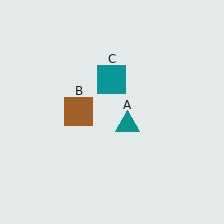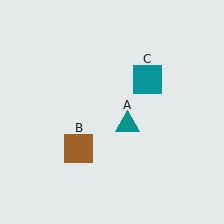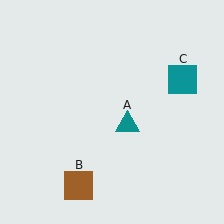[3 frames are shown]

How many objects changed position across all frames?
2 objects changed position: brown square (object B), teal square (object C).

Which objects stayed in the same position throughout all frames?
Teal triangle (object A) remained stationary.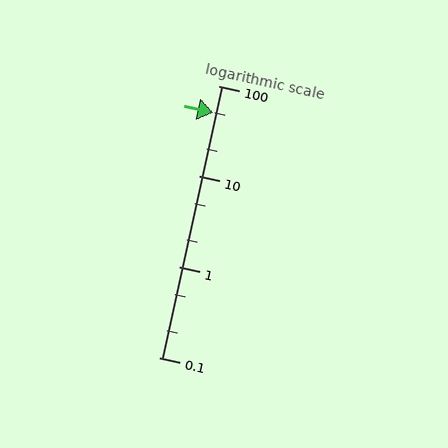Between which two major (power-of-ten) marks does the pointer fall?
The pointer is between 10 and 100.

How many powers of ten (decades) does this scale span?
The scale spans 3 decades, from 0.1 to 100.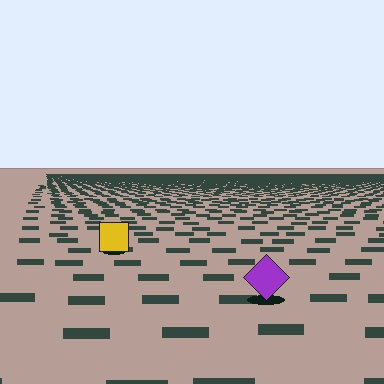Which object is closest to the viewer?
The purple diamond is closest. The texture marks near it are larger and more spread out.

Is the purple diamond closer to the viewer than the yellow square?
Yes. The purple diamond is closer — you can tell from the texture gradient: the ground texture is coarser near it.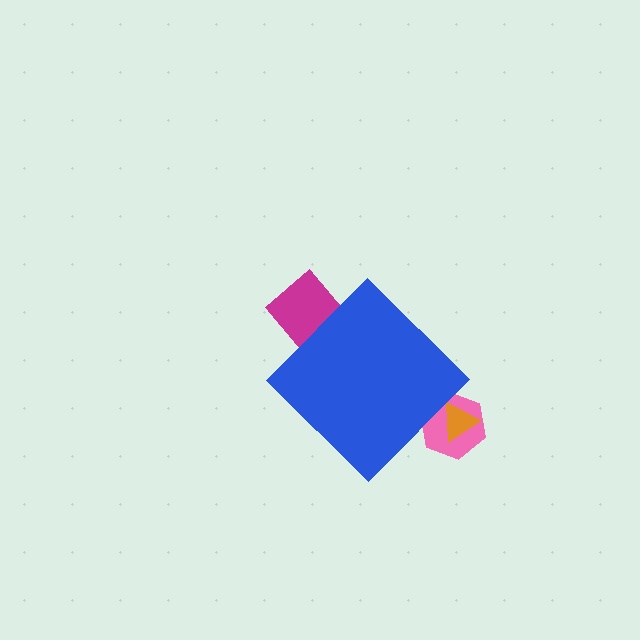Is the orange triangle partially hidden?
Yes, the orange triangle is partially hidden behind the blue diamond.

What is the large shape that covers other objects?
A blue diamond.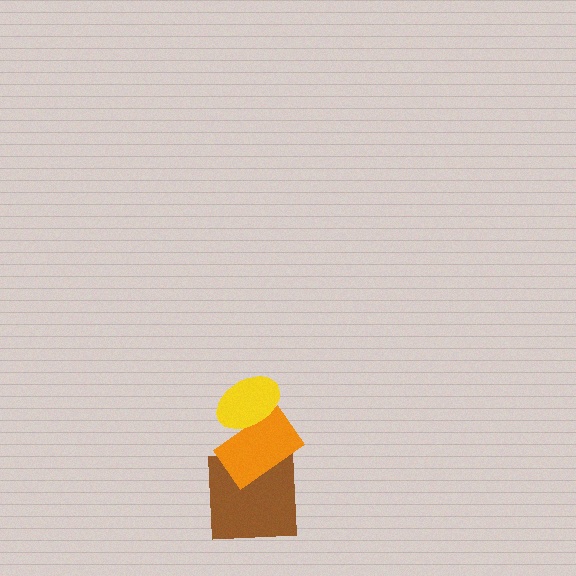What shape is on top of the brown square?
The orange rectangle is on top of the brown square.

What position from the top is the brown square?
The brown square is 3rd from the top.